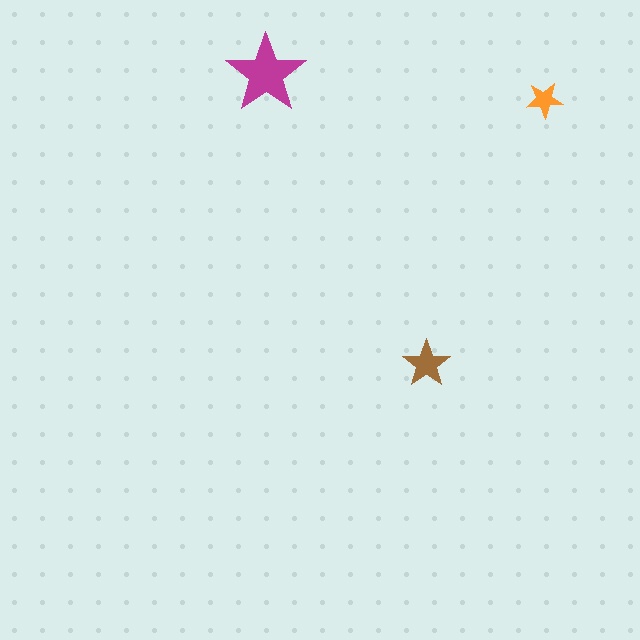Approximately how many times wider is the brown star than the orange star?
About 1.5 times wider.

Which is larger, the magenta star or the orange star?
The magenta one.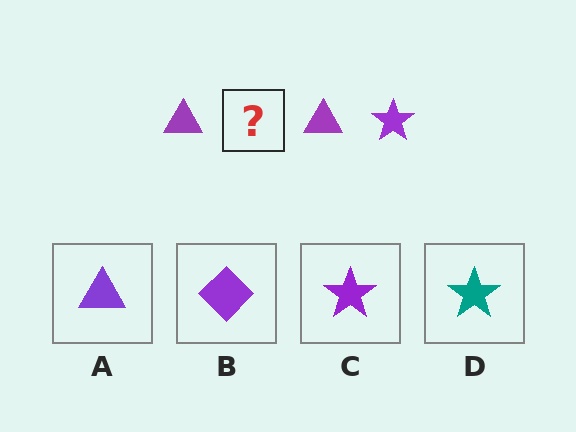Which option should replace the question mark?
Option C.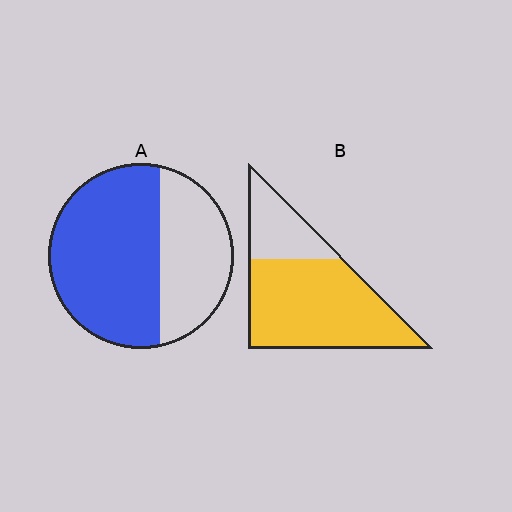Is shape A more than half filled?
Yes.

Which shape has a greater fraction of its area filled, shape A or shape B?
Shape B.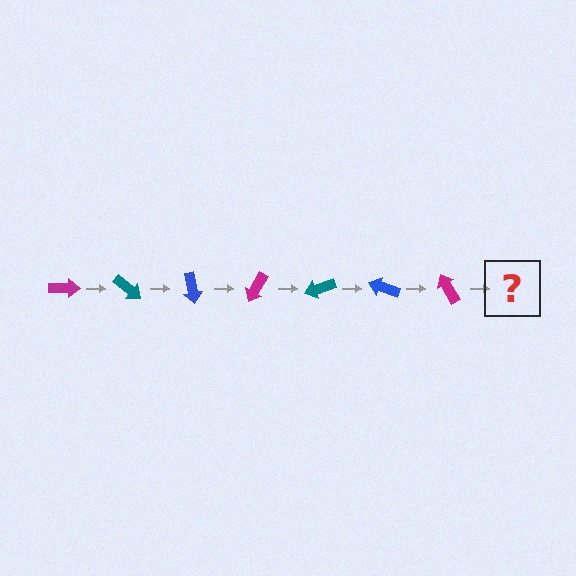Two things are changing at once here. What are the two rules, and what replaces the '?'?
The two rules are that it rotates 40 degrees each step and the color cycles through magenta, teal, and blue. The '?' should be a teal arrow, rotated 280 degrees from the start.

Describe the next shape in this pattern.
It should be a teal arrow, rotated 280 degrees from the start.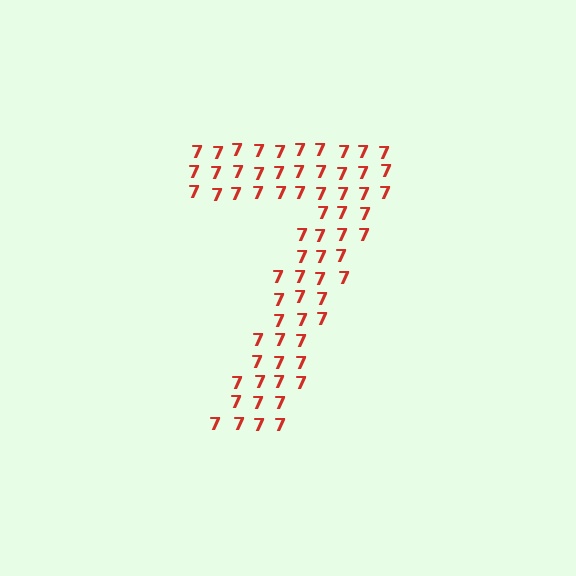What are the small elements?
The small elements are digit 7's.